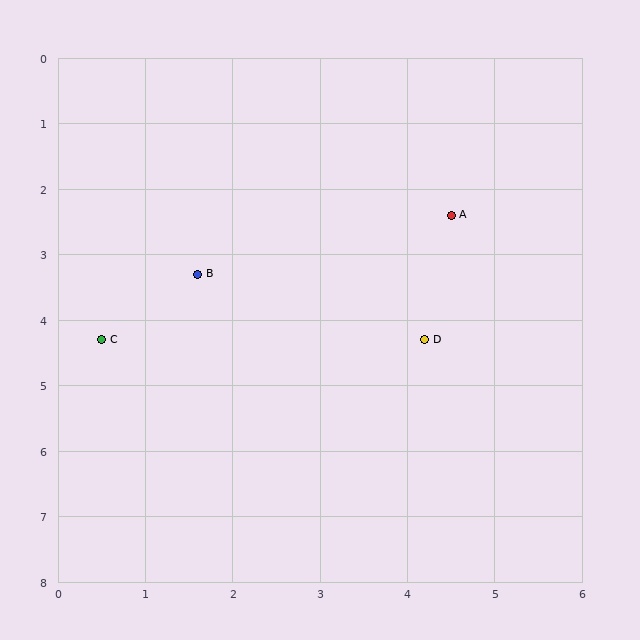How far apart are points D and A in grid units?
Points D and A are about 1.9 grid units apart.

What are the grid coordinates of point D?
Point D is at approximately (4.2, 4.3).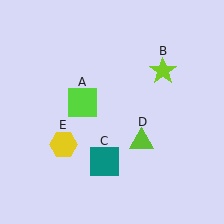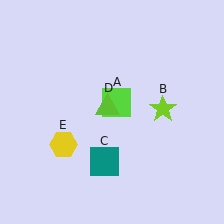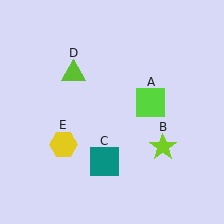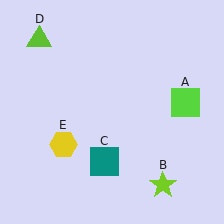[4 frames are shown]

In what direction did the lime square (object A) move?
The lime square (object A) moved right.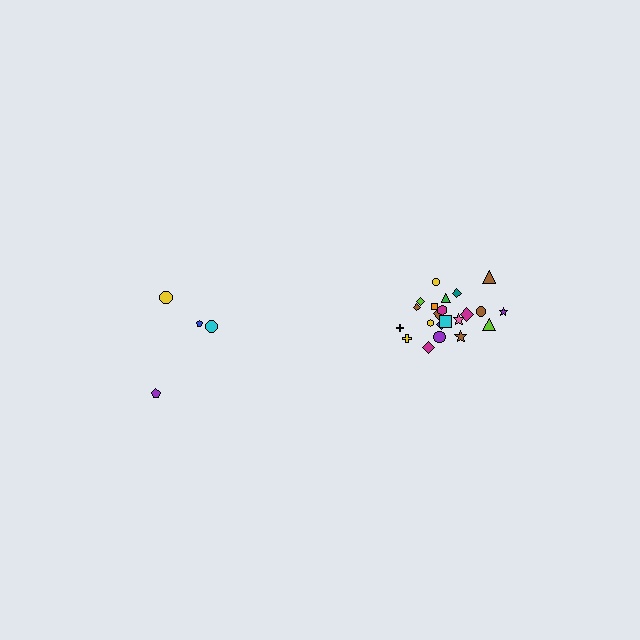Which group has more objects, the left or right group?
The right group.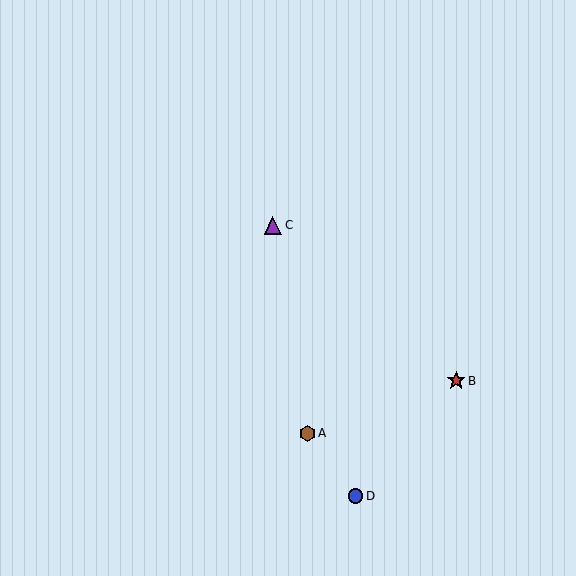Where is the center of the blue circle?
The center of the blue circle is at (356, 496).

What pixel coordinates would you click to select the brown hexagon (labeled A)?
Click at (307, 433) to select the brown hexagon A.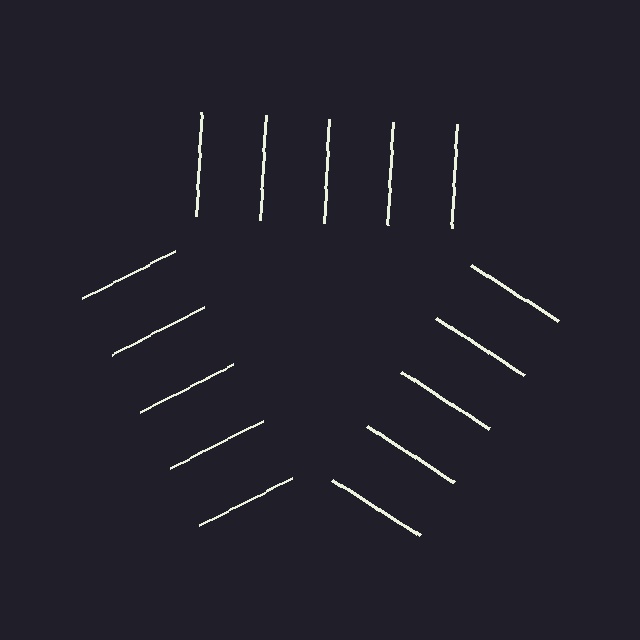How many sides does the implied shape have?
3 sides — the line-ends trace a triangle.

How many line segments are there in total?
15 — 5 along each of the 3 edges.